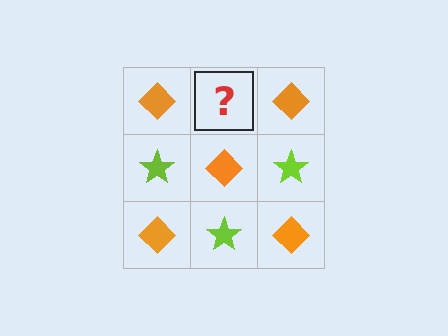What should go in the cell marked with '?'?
The missing cell should contain a lime star.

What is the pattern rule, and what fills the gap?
The rule is that it alternates orange diamond and lime star in a checkerboard pattern. The gap should be filled with a lime star.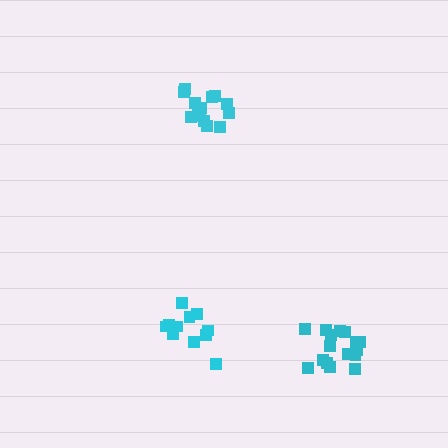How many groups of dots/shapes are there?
There are 3 groups.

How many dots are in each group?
Group 1: 14 dots, Group 2: 11 dots, Group 3: 16 dots (41 total).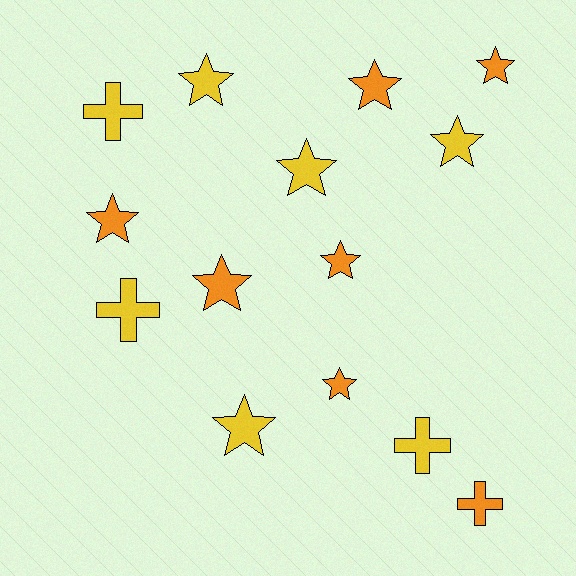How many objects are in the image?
There are 14 objects.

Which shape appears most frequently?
Star, with 10 objects.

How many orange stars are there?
There are 6 orange stars.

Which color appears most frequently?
Yellow, with 7 objects.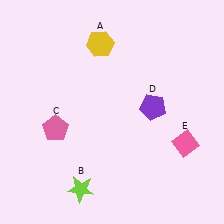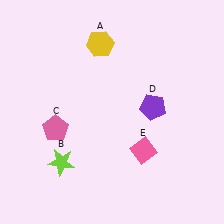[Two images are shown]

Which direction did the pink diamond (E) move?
The pink diamond (E) moved left.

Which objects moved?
The objects that moved are: the lime star (B), the pink diamond (E).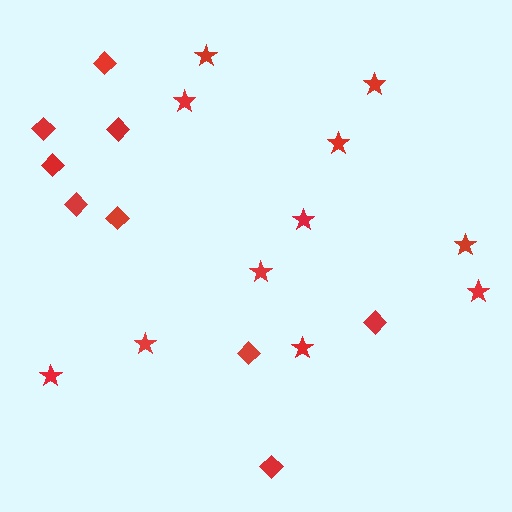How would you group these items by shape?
There are 2 groups: one group of diamonds (9) and one group of stars (11).